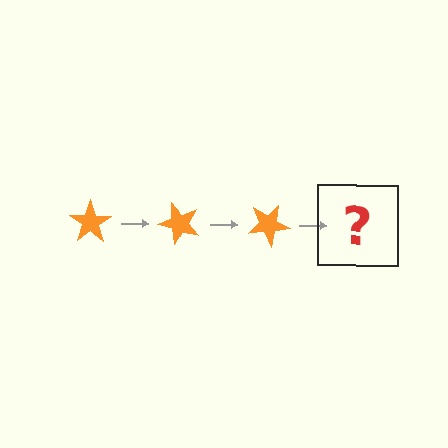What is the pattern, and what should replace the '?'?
The pattern is that the star rotates 50 degrees each step. The '?' should be an orange star rotated 150 degrees.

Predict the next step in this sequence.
The next step is an orange star rotated 150 degrees.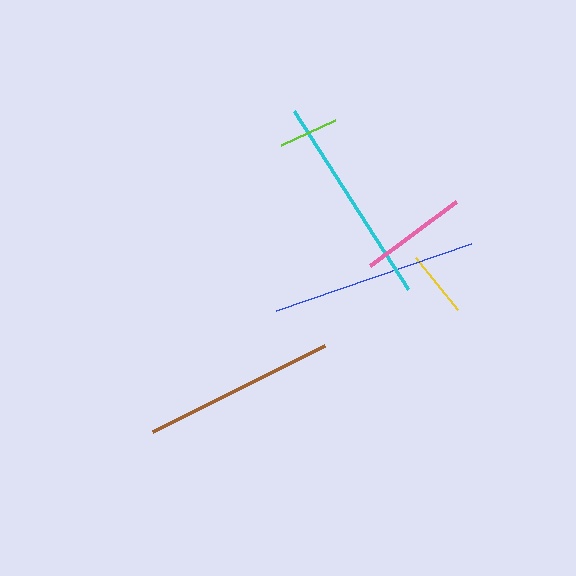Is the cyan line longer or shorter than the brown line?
The cyan line is longer than the brown line.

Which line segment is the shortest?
The lime line is the shortest at approximately 60 pixels.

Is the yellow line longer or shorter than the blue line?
The blue line is longer than the yellow line.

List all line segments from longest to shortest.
From longest to shortest: cyan, blue, brown, pink, yellow, lime.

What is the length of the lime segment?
The lime segment is approximately 60 pixels long.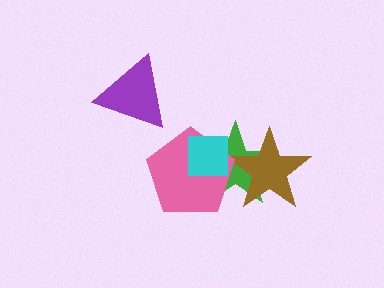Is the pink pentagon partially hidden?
Yes, it is partially covered by another shape.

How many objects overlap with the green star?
3 objects overlap with the green star.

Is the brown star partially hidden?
Yes, it is partially covered by another shape.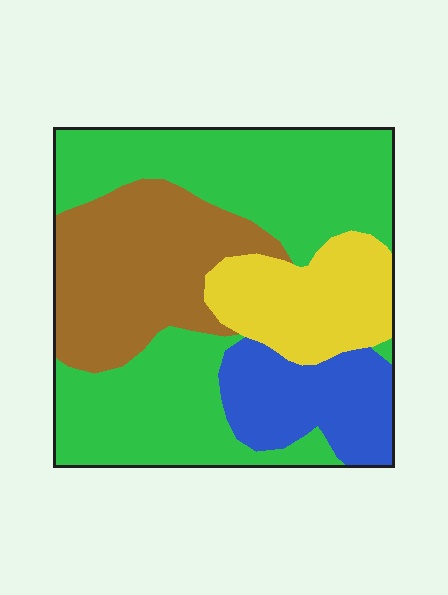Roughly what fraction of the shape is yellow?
Yellow takes up about one sixth (1/6) of the shape.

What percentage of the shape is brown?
Brown takes up about one quarter (1/4) of the shape.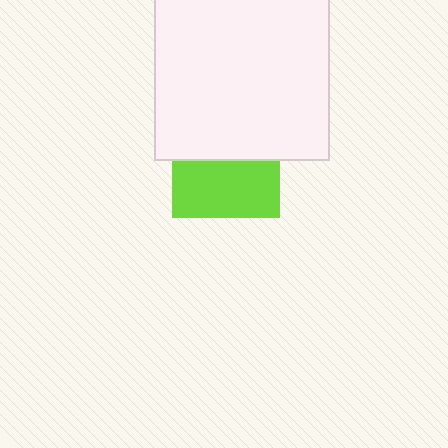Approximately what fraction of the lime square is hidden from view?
Roughly 48% of the lime square is hidden behind the white rectangle.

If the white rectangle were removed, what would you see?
You would see the complete lime square.